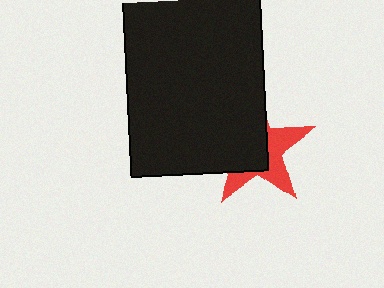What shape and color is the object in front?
The object in front is a black rectangle.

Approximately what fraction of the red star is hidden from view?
Roughly 57% of the red star is hidden behind the black rectangle.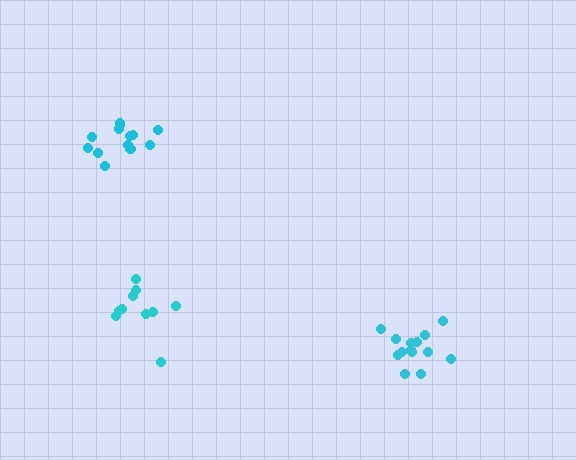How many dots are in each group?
Group 1: 14 dots, Group 2: 14 dots, Group 3: 10 dots (38 total).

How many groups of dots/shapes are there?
There are 3 groups.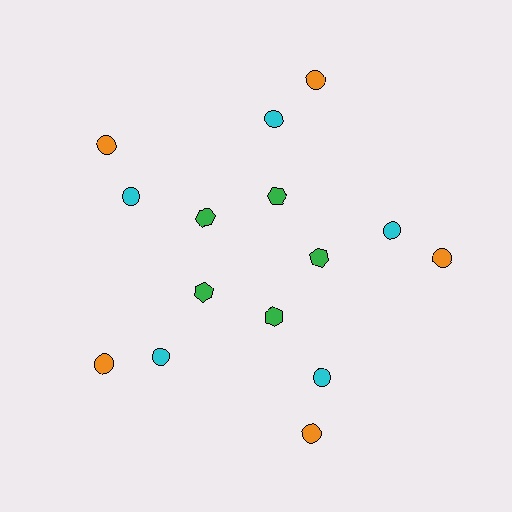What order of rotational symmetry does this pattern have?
This pattern has 5-fold rotational symmetry.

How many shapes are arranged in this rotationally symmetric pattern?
There are 15 shapes, arranged in 5 groups of 3.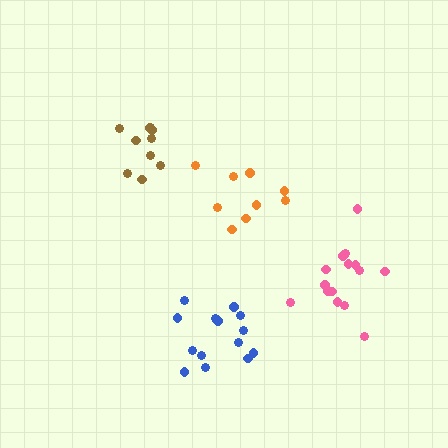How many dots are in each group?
Group 1: 15 dots, Group 2: 10 dots, Group 3: 9 dots, Group 4: 14 dots (48 total).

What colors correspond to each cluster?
The clusters are colored: pink, brown, orange, blue.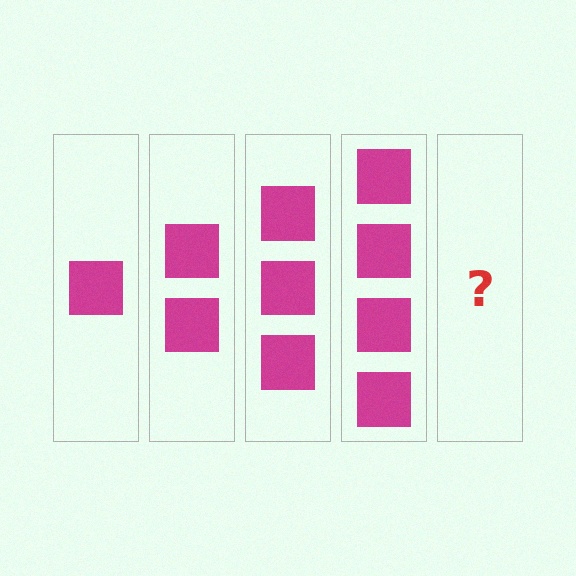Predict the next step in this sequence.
The next step is 5 squares.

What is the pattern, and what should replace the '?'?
The pattern is that each step adds one more square. The '?' should be 5 squares.